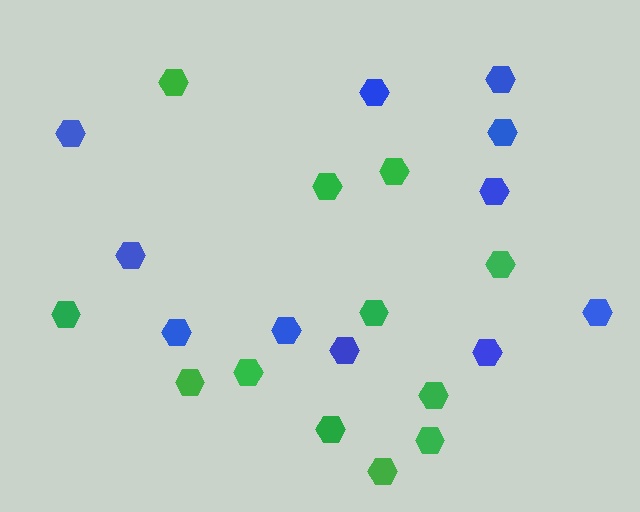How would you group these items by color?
There are 2 groups: one group of blue hexagons (11) and one group of green hexagons (12).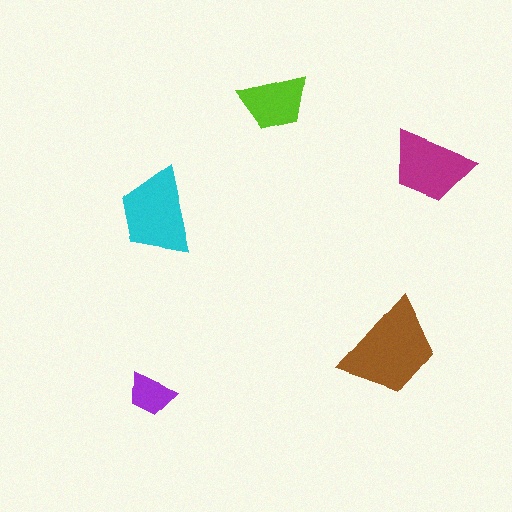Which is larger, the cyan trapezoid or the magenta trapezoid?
The cyan one.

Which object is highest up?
The lime trapezoid is topmost.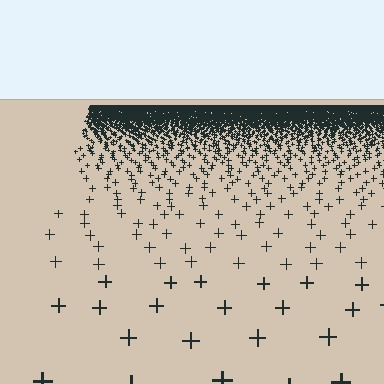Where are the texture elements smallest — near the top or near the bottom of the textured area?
Near the top.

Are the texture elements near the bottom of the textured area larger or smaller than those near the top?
Larger. Near the bottom, elements are closer to the viewer and appear at a bigger on-screen size.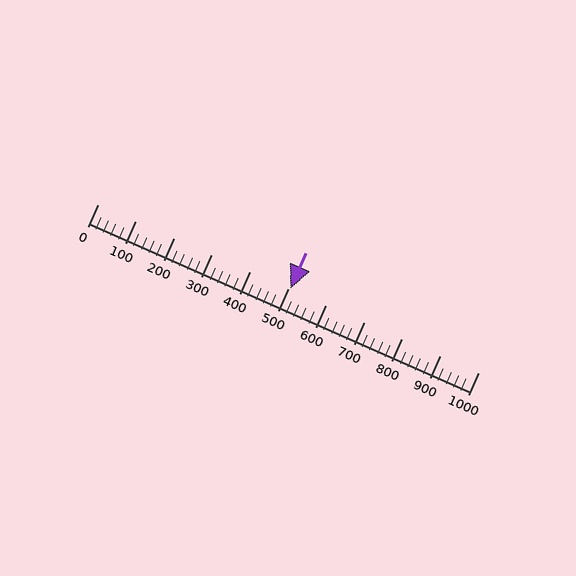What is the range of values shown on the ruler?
The ruler shows values from 0 to 1000.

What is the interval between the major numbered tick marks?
The major tick marks are spaced 100 units apart.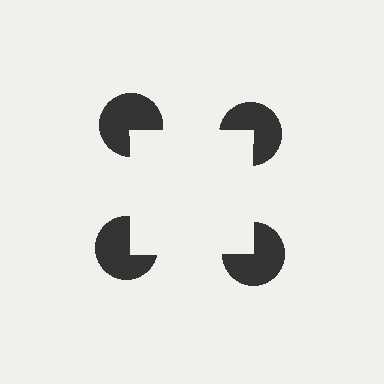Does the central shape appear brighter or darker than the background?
It typically appears slightly brighter than the background, even though no actual brightness change is drawn.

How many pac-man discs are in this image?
There are 4 — one at each vertex of the illusory square.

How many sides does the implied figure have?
4 sides.